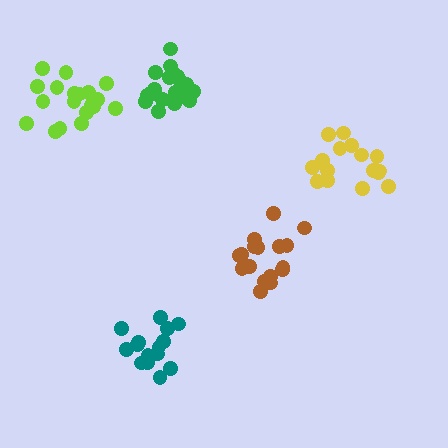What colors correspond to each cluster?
The clusters are colored: yellow, brown, green, lime, teal.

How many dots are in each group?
Group 1: 16 dots, Group 2: 17 dots, Group 3: 20 dots, Group 4: 19 dots, Group 5: 15 dots (87 total).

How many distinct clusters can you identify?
There are 5 distinct clusters.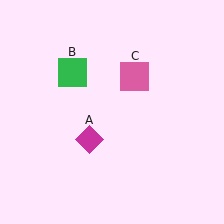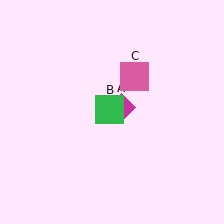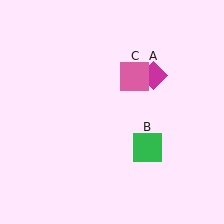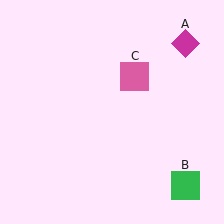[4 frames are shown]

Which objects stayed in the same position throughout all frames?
Pink square (object C) remained stationary.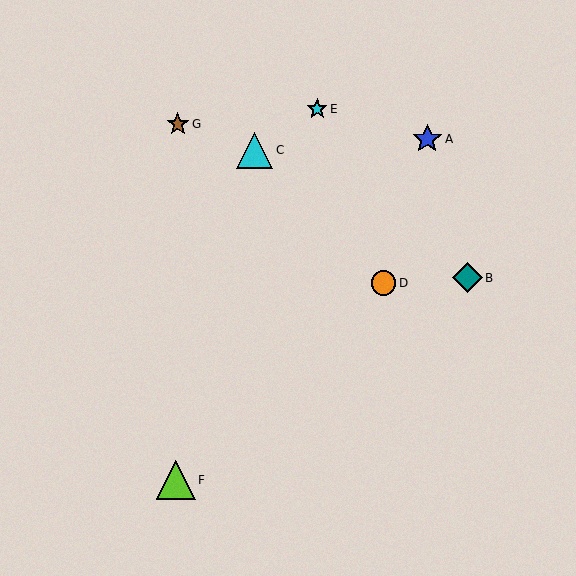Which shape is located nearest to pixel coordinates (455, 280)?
The teal diamond (labeled B) at (467, 278) is nearest to that location.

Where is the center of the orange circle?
The center of the orange circle is at (384, 283).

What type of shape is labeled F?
Shape F is a lime triangle.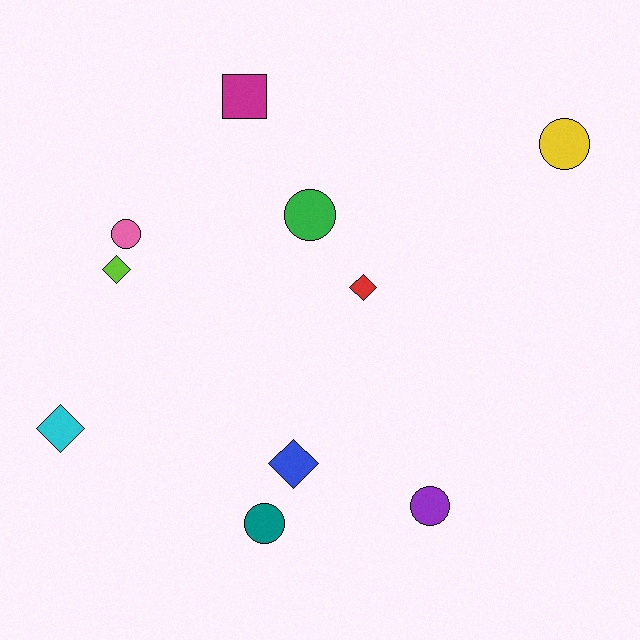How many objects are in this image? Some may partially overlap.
There are 10 objects.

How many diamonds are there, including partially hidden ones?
There are 4 diamonds.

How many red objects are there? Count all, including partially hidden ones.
There is 1 red object.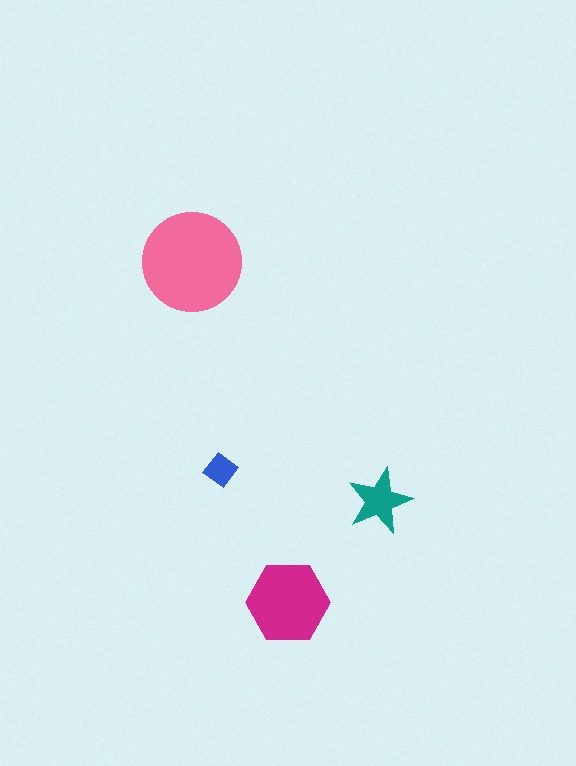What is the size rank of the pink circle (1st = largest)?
1st.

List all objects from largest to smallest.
The pink circle, the magenta hexagon, the teal star, the blue diamond.